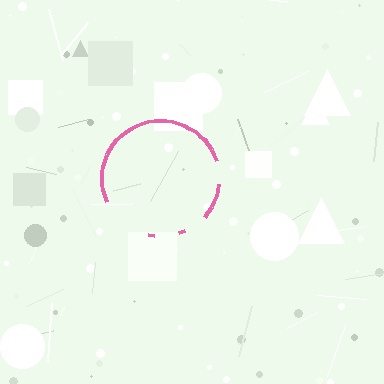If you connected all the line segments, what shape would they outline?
They would outline a circle.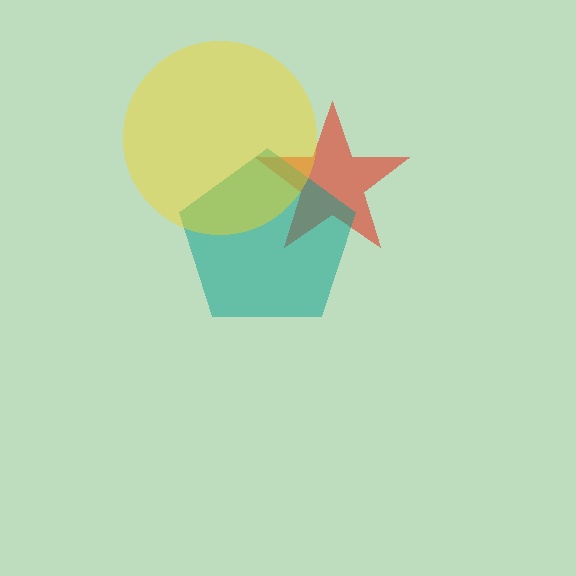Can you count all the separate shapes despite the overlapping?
Yes, there are 3 separate shapes.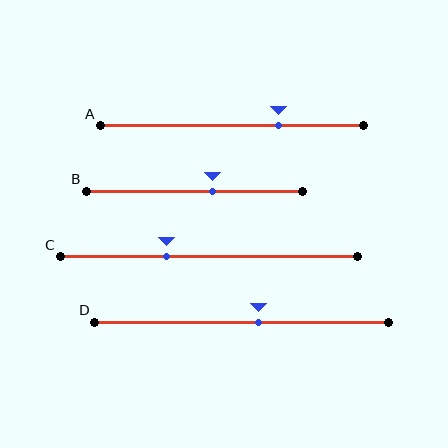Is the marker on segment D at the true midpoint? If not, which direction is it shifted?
No, the marker on segment D is shifted to the right by about 6% of the segment length.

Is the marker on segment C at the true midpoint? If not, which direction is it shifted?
No, the marker on segment C is shifted to the left by about 14% of the segment length.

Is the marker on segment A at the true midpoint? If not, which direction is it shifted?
No, the marker on segment A is shifted to the right by about 18% of the segment length.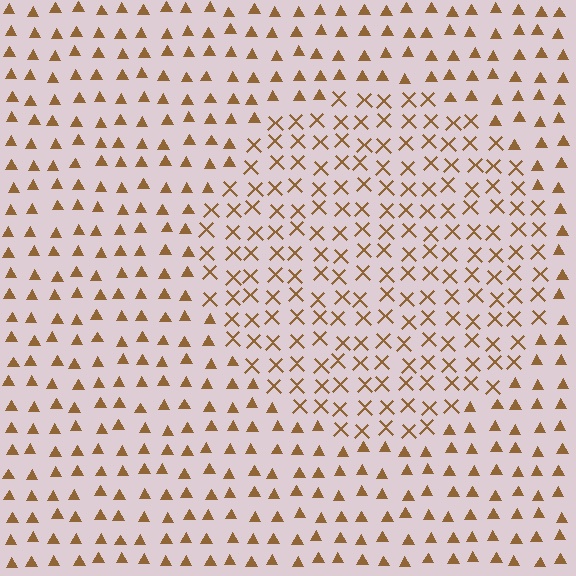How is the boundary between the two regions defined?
The boundary is defined by a change in element shape: X marks inside vs. triangles outside. All elements share the same color and spacing.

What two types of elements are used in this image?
The image uses X marks inside the circle region and triangles outside it.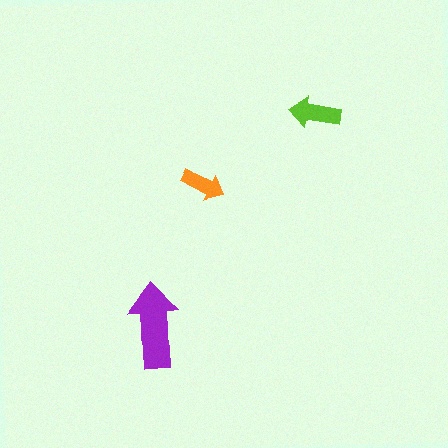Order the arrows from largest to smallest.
the purple one, the lime one, the orange one.